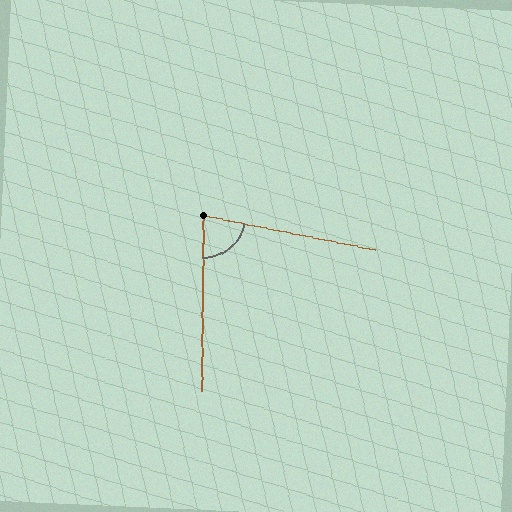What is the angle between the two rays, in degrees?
Approximately 79 degrees.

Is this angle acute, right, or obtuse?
It is acute.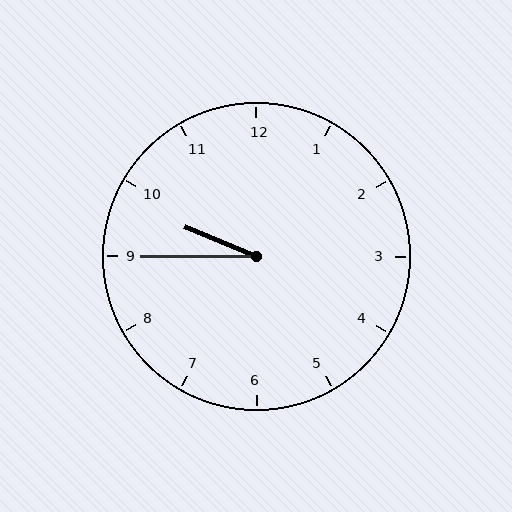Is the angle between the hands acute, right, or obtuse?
It is acute.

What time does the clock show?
9:45.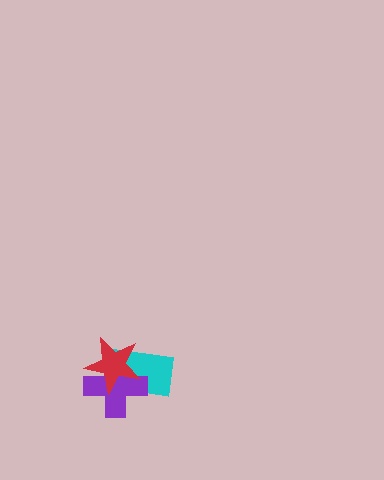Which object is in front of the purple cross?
The red star is in front of the purple cross.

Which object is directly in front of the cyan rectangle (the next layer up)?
The purple cross is directly in front of the cyan rectangle.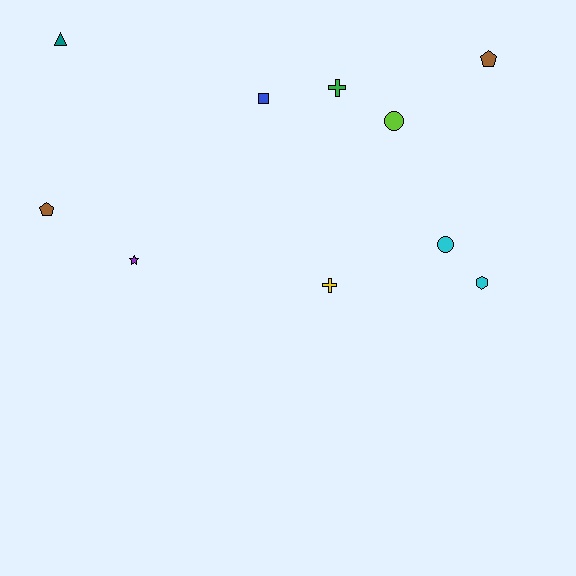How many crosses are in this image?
There are 2 crosses.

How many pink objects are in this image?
There are no pink objects.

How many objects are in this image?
There are 10 objects.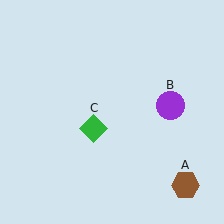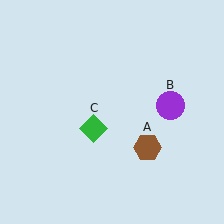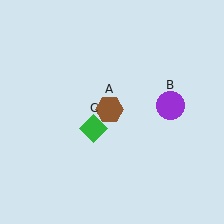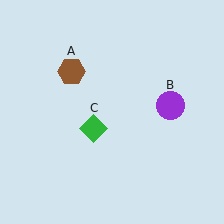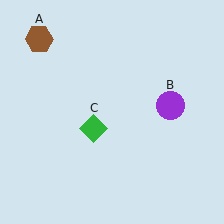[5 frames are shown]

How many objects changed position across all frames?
1 object changed position: brown hexagon (object A).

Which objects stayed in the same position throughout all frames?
Purple circle (object B) and green diamond (object C) remained stationary.